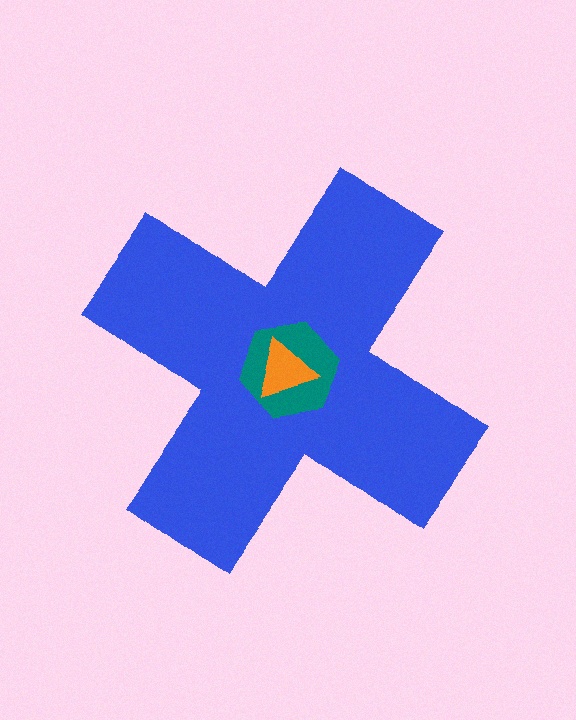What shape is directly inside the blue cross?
The teal hexagon.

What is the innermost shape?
The orange triangle.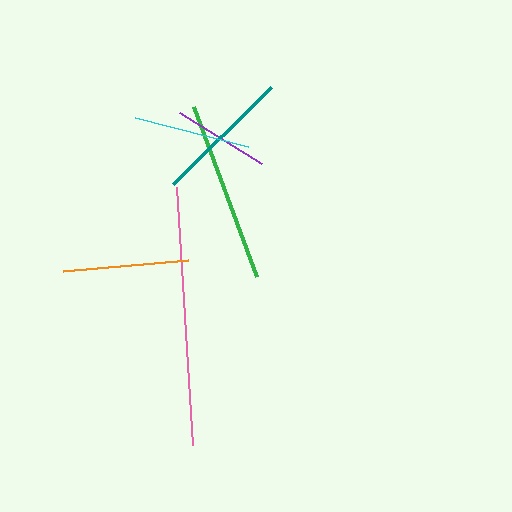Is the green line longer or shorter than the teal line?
The green line is longer than the teal line.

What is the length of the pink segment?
The pink segment is approximately 259 pixels long.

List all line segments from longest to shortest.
From longest to shortest: pink, green, teal, orange, cyan, purple.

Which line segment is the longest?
The pink line is the longest at approximately 259 pixels.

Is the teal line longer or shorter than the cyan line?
The teal line is longer than the cyan line.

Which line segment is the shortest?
The purple line is the shortest at approximately 96 pixels.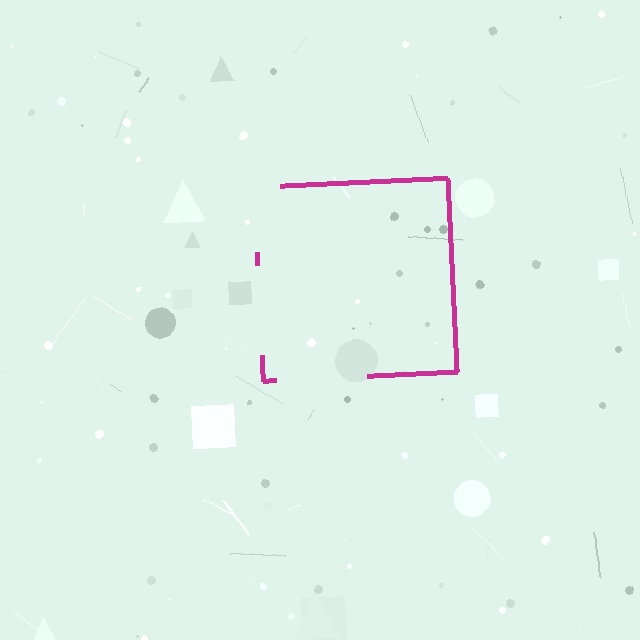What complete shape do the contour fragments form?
The contour fragments form a square.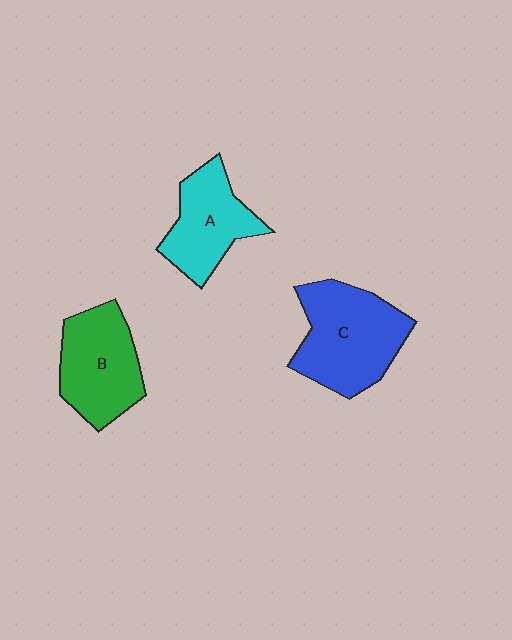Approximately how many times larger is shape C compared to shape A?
Approximately 1.4 times.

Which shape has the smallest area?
Shape A (cyan).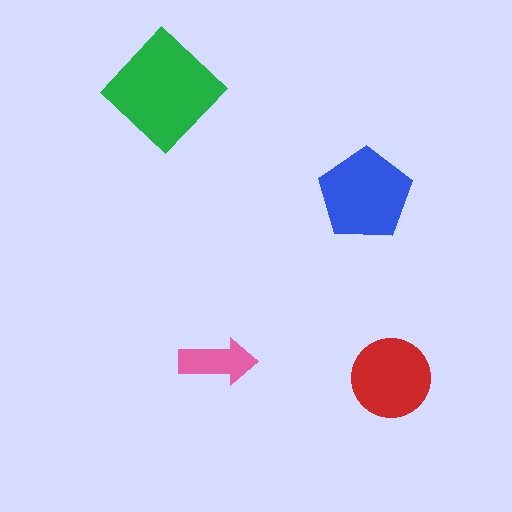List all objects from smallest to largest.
The pink arrow, the red circle, the blue pentagon, the green diamond.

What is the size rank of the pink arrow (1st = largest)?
4th.